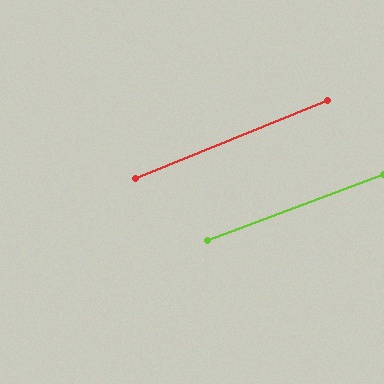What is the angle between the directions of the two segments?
Approximately 2 degrees.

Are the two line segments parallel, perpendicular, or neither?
Parallel — their directions differ by only 1.6°.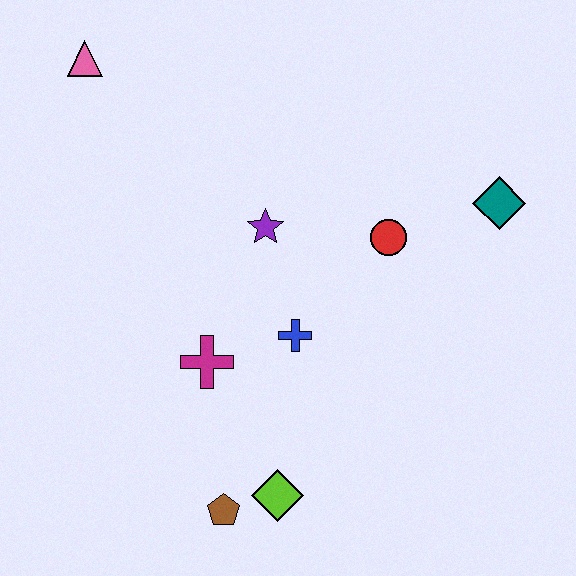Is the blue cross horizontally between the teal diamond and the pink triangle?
Yes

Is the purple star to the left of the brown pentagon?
No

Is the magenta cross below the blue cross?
Yes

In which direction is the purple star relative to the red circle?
The purple star is to the left of the red circle.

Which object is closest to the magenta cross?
The blue cross is closest to the magenta cross.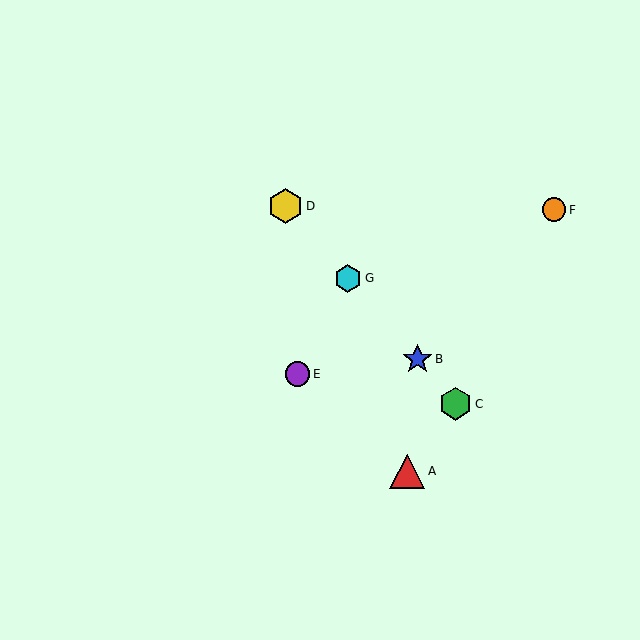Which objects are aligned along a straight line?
Objects B, C, D, G are aligned along a straight line.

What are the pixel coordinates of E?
Object E is at (298, 374).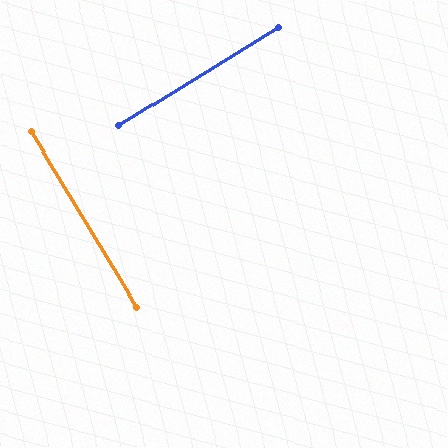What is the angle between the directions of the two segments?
Approximately 90 degrees.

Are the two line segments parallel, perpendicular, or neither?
Perpendicular — they meet at approximately 90°.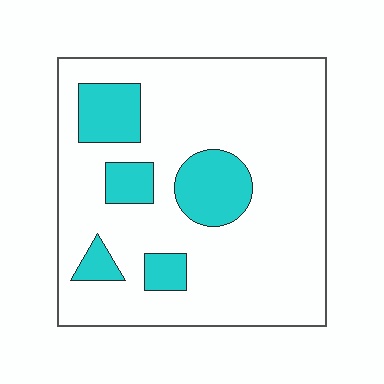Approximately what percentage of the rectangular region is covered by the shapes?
Approximately 20%.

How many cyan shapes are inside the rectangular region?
5.